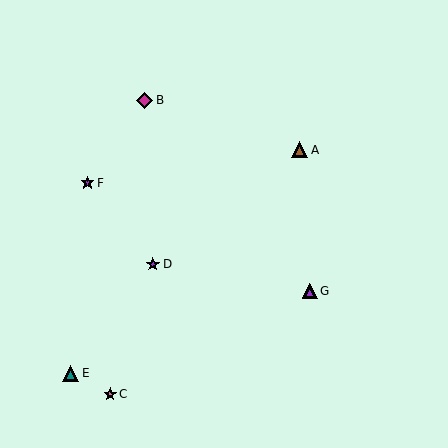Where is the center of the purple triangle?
The center of the purple triangle is at (310, 291).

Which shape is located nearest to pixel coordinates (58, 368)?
The teal triangle (labeled E) at (70, 373) is nearest to that location.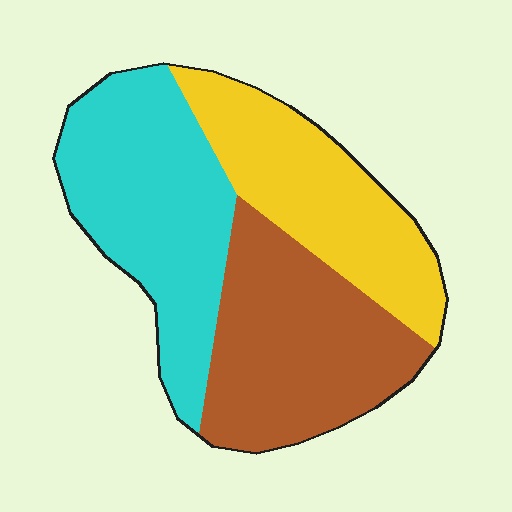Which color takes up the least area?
Yellow, at roughly 30%.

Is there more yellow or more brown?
Brown.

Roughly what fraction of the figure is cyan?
Cyan covers about 35% of the figure.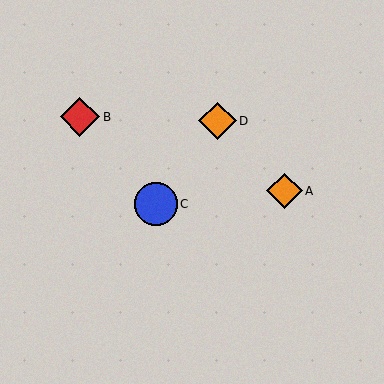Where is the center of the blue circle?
The center of the blue circle is at (156, 204).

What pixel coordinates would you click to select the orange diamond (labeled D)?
Click at (218, 121) to select the orange diamond D.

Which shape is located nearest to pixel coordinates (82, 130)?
The red diamond (labeled B) at (80, 117) is nearest to that location.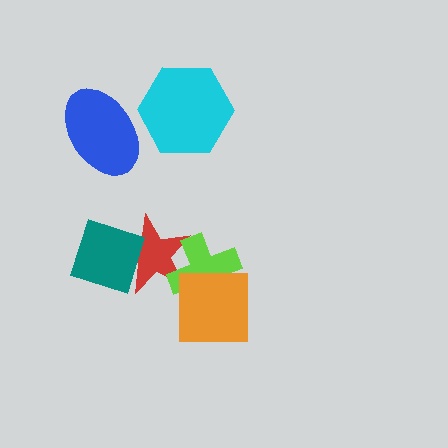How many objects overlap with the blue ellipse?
0 objects overlap with the blue ellipse.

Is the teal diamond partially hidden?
No, no other shape covers it.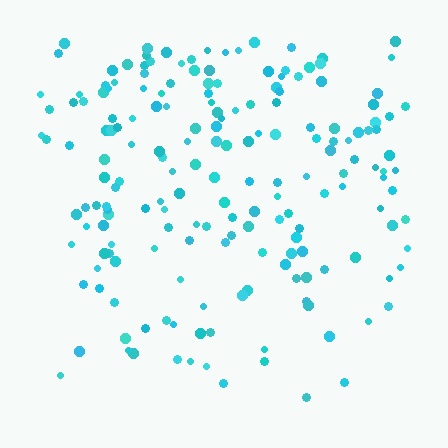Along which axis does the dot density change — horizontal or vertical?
Vertical.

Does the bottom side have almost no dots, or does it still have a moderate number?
Still a moderate number, just noticeably fewer than the top.